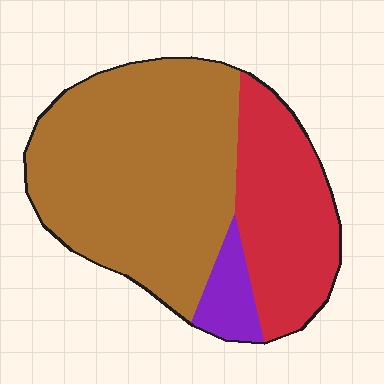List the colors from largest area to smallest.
From largest to smallest: brown, red, purple.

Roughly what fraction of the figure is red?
Red takes up between a quarter and a half of the figure.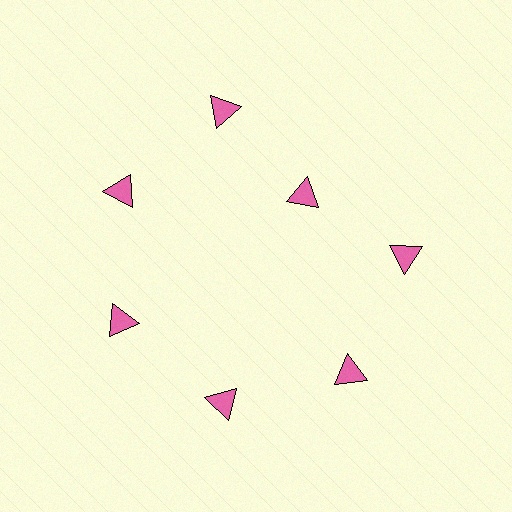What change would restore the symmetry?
The symmetry would be restored by moving it outward, back onto the ring so that all 7 triangles sit at equal angles and equal distance from the center.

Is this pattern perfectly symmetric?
No. The 7 pink triangles are arranged in a ring, but one element near the 1 o'clock position is pulled inward toward the center, breaking the 7-fold rotational symmetry.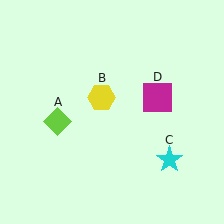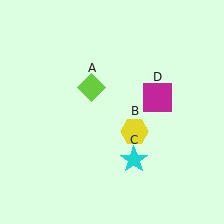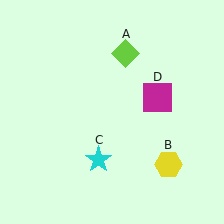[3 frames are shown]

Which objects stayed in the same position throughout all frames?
Magenta square (object D) remained stationary.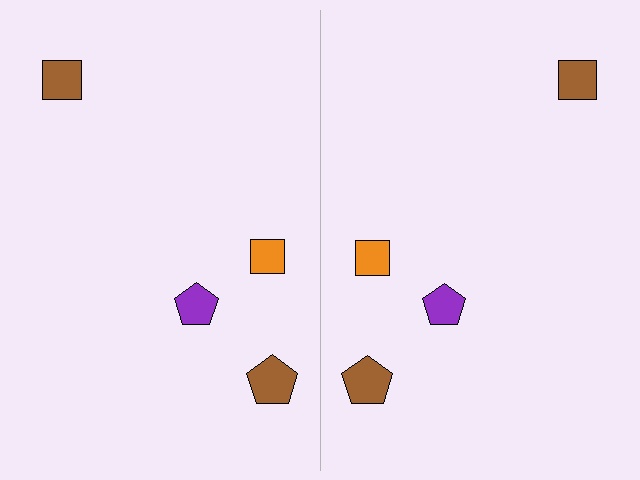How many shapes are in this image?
There are 8 shapes in this image.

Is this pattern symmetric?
Yes, this pattern has bilateral (reflection) symmetry.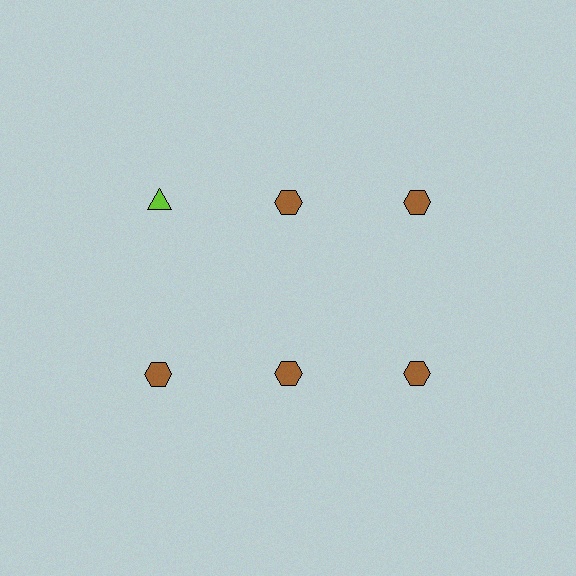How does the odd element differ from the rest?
It differs in both color (lime instead of brown) and shape (triangle instead of hexagon).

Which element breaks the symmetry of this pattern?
The lime triangle in the top row, leftmost column breaks the symmetry. All other shapes are brown hexagons.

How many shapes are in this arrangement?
There are 6 shapes arranged in a grid pattern.